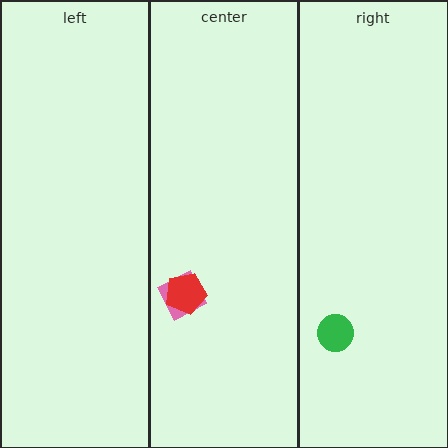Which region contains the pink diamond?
The center region.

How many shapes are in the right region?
1.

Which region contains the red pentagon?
The center region.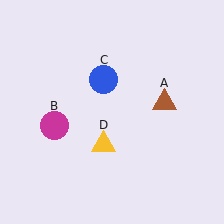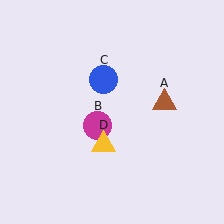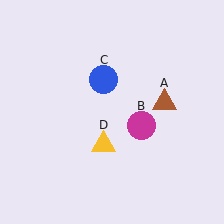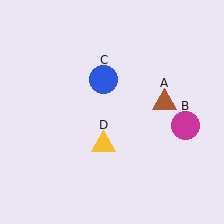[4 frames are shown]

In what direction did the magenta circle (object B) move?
The magenta circle (object B) moved right.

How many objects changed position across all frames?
1 object changed position: magenta circle (object B).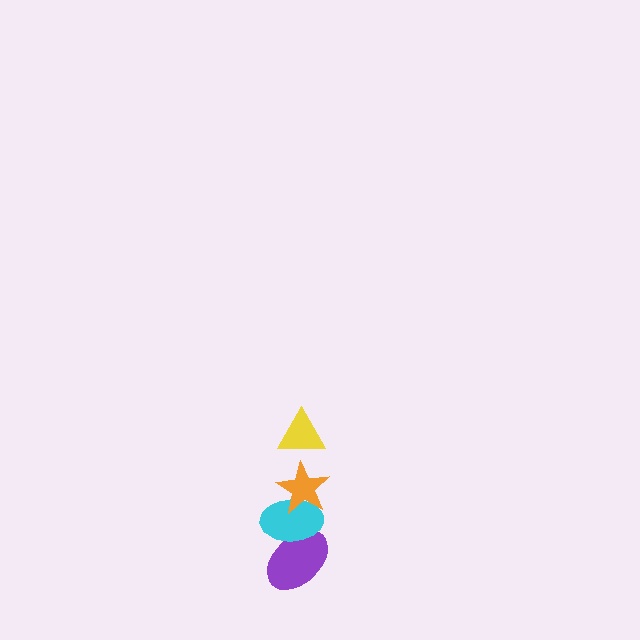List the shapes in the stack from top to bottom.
From top to bottom: the yellow triangle, the orange star, the cyan ellipse, the purple ellipse.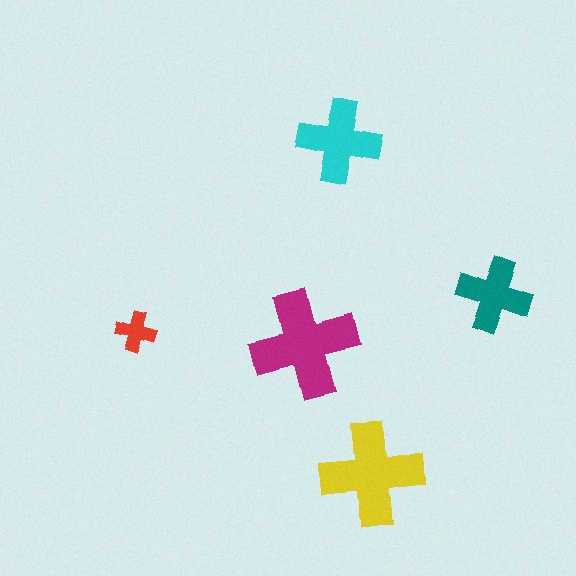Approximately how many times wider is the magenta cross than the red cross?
About 2.5 times wider.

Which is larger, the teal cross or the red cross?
The teal one.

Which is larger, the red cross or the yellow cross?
The yellow one.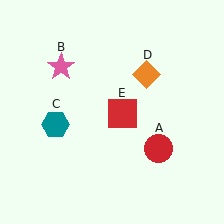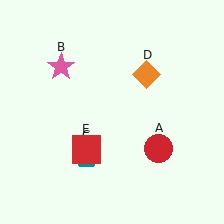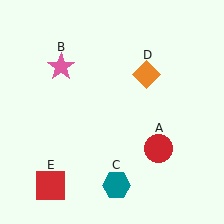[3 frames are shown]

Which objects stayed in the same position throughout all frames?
Red circle (object A) and pink star (object B) and orange diamond (object D) remained stationary.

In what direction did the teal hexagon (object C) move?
The teal hexagon (object C) moved down and to the right.